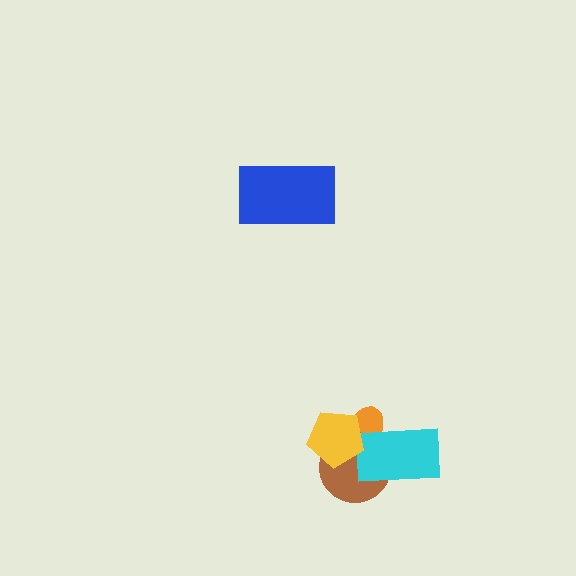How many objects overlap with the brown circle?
3 objects overlap with the brown circle.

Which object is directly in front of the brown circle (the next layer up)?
The cyan rectangle is directly in front of the brown circle.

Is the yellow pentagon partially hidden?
No, no other shape covers it.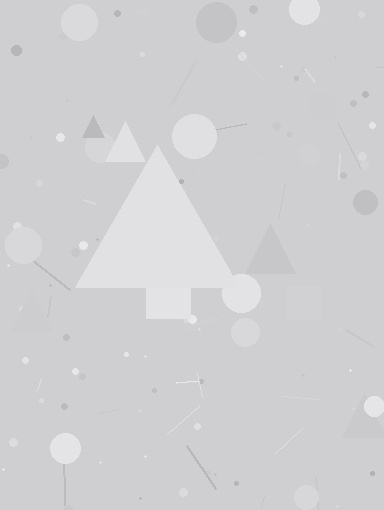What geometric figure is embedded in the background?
A triangle is embedded in the background.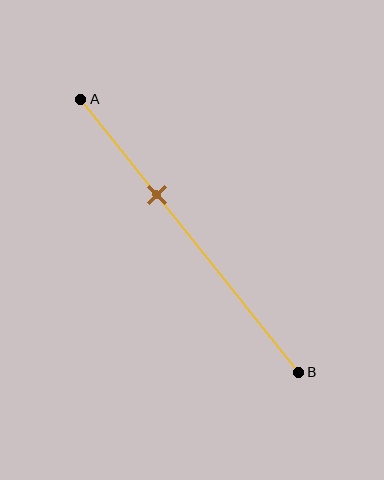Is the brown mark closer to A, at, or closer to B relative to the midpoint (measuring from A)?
The brown mark is closer to point A than the midpoint of segment AB.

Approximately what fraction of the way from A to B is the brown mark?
The brown mark is approximately 35% of the way from A to B.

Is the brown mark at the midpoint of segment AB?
No, the mark is at about 35% from A, not at the 50% midpoint.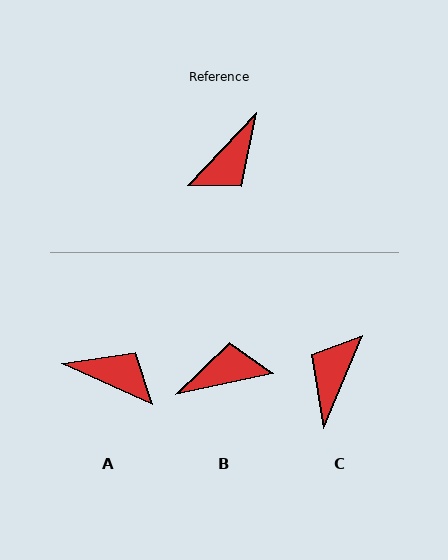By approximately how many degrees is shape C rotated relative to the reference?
Approximately 160 degrees clockwise.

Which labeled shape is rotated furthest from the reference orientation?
C, about 160 degrees away.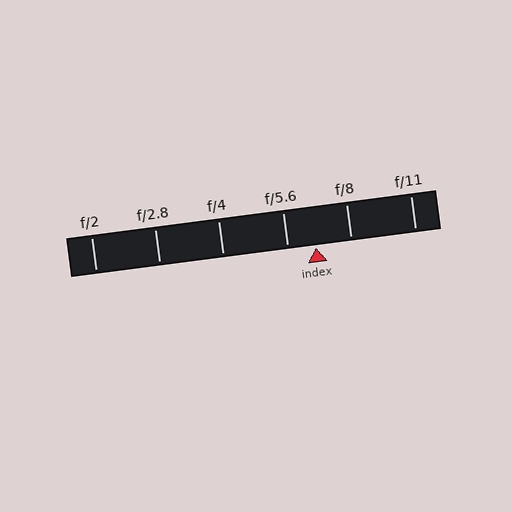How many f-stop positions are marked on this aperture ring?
There are 6 f-stop positions marked.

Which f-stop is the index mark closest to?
The index mark is closest to f/5.6.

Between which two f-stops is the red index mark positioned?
The index mark is between f/5.6 and f/8.